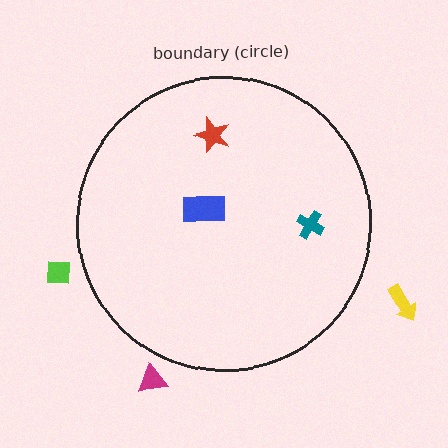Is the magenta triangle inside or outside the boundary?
Outside.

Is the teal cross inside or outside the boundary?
Inside.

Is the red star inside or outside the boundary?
Inside.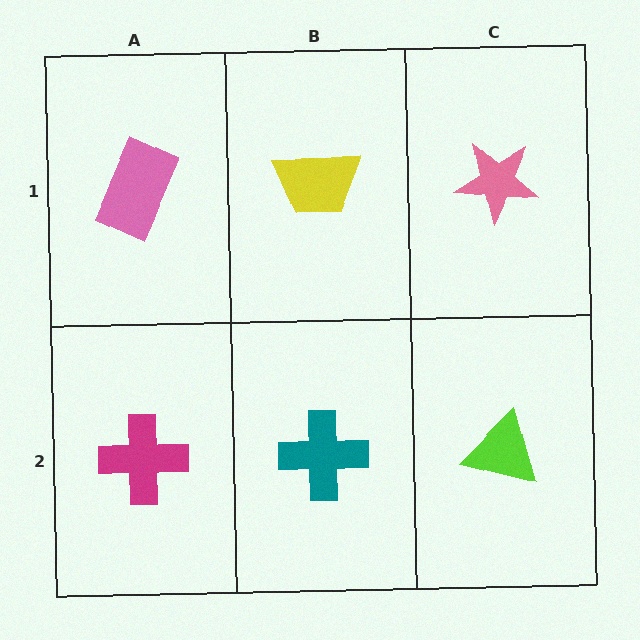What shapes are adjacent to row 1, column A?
A magenta cross (row 2, column A), a yellow trapezoid (row 1, column B).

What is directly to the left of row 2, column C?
A teal cross.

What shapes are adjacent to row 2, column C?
A pink star (row 1, column C), a teal cross (row 2, column B).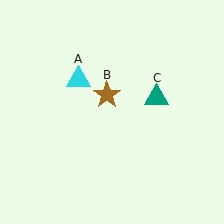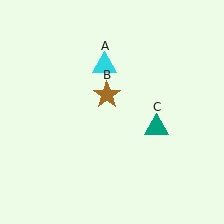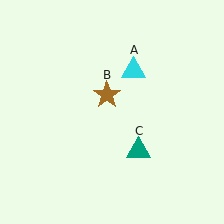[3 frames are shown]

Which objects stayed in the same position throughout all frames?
Brown star (object B) remained stationary.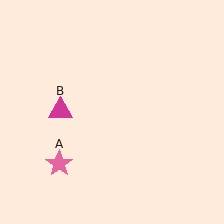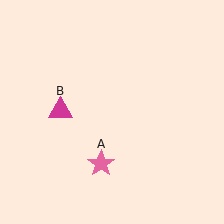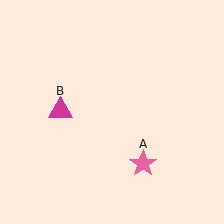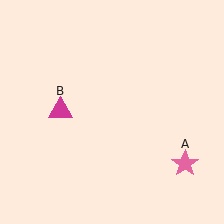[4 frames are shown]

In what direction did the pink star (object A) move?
The pink star (object A) moved right.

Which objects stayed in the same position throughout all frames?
Magenta triangle (object B) remained stationary.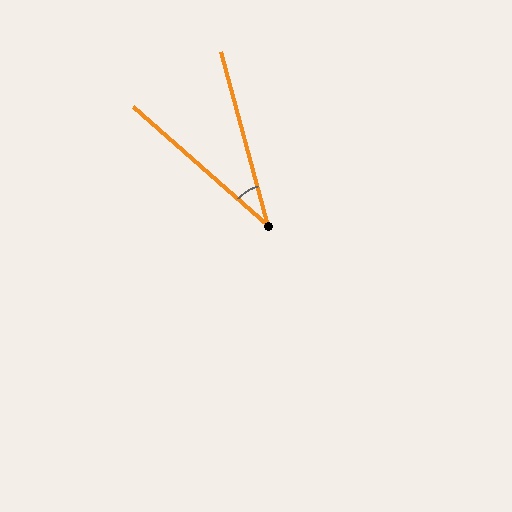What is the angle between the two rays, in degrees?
Approximately 33 degrees.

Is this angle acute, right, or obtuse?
It is acute.